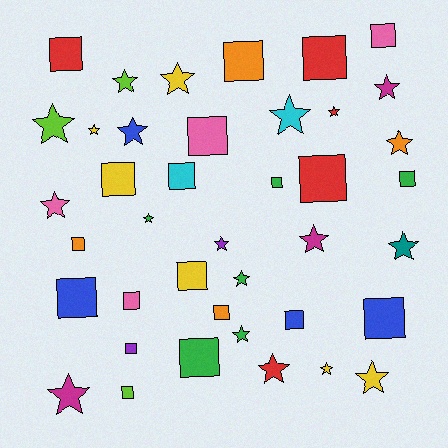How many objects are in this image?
There are 40 objects.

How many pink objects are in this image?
There are 4 pink objects.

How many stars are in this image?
There are 20 stars.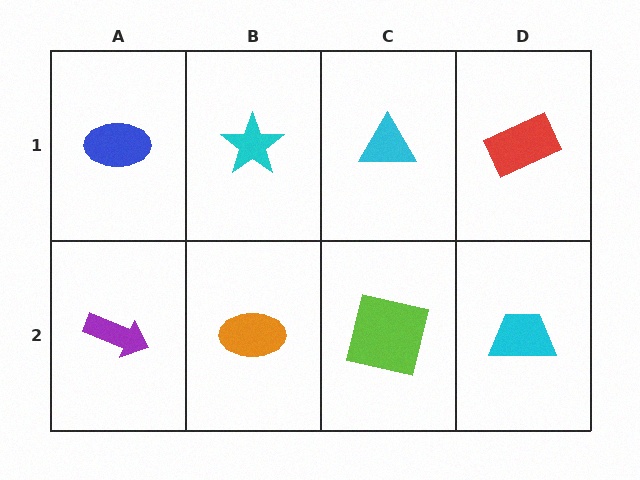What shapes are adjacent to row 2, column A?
A blue ellipse (row 1, column A), an orange ellipse (row 2, column B).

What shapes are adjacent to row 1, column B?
An orange ellipse (row 2, column B), a blue ellipse (row 1, column A), a cyan triangle (row 1, column C).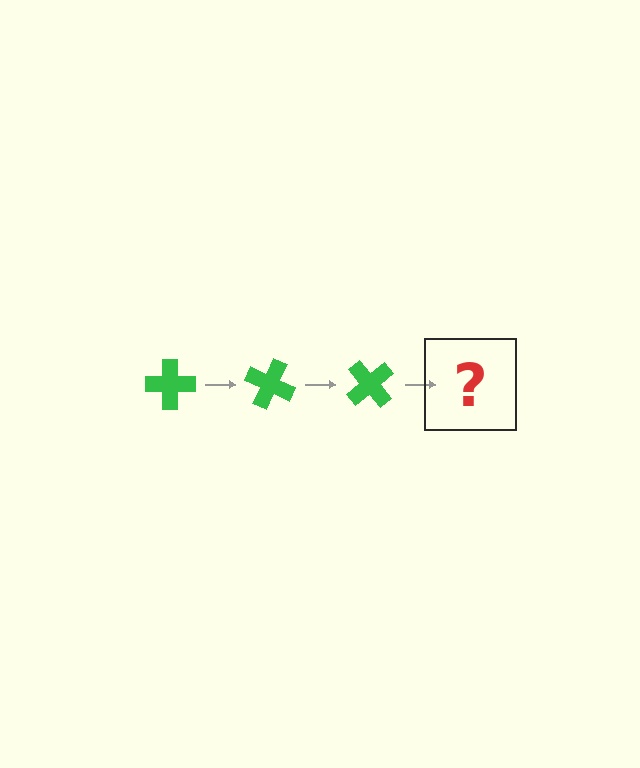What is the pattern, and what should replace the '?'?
The pattern is that the cross rotates 25 degrees each step. The '?' should be a green cross rotated 75 degrees.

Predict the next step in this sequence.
The next step is a green cross rotated 75 degrees.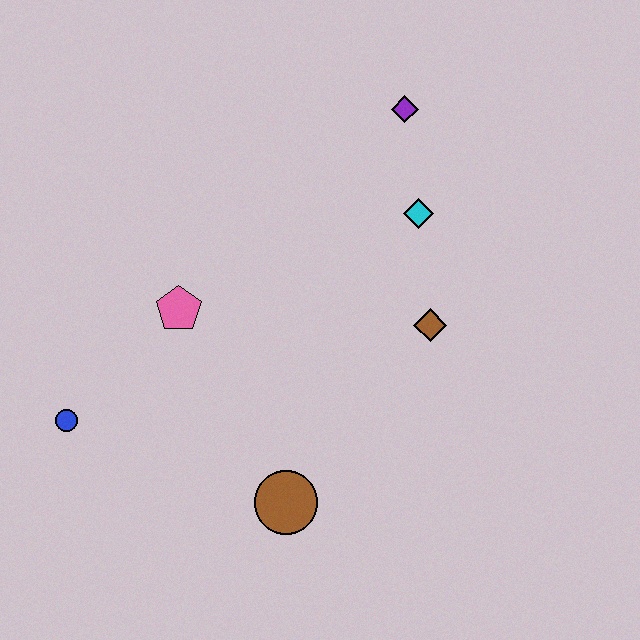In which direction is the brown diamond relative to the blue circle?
The brown diamond is to the right of the blue circle.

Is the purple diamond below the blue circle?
No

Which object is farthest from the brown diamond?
The blue circle is farthest from the brown diamond.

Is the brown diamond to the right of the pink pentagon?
Yes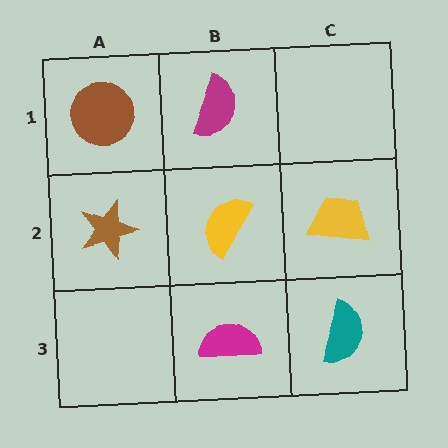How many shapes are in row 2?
3 shapes.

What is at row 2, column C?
A yellow trapezoid.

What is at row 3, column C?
A teal semicircle.